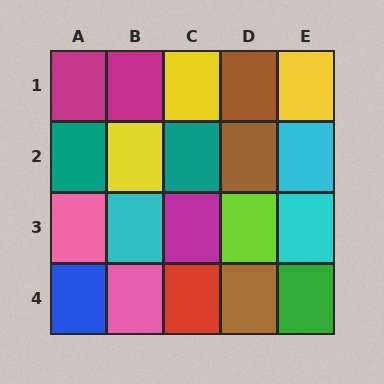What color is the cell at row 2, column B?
Yellow.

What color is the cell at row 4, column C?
Red.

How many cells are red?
1 cell is red.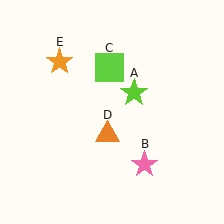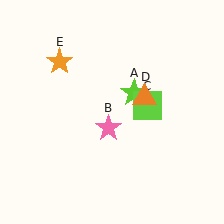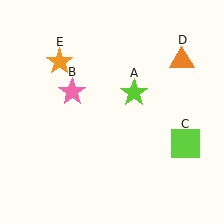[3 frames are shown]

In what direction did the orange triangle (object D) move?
The orange triangle (object D) moved up and to the right.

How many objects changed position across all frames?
3 objects changed position: pink star (object B), lime square (object C), orange triangle (object D).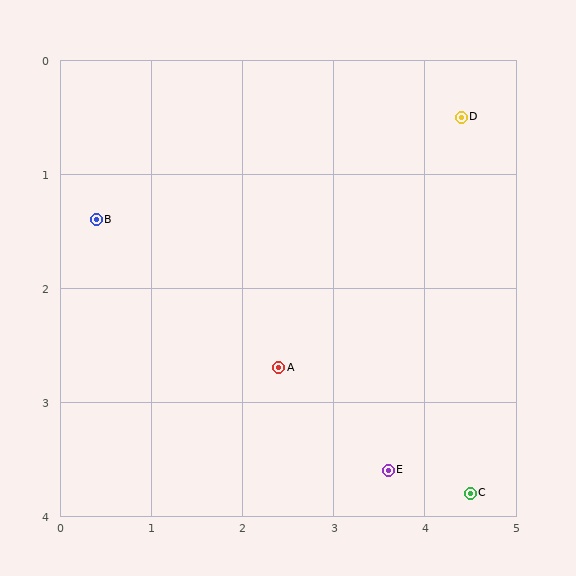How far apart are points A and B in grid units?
Points A and B are about 2.4 grid units apart.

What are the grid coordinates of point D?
Point D is at approximately (4.4, 0.5).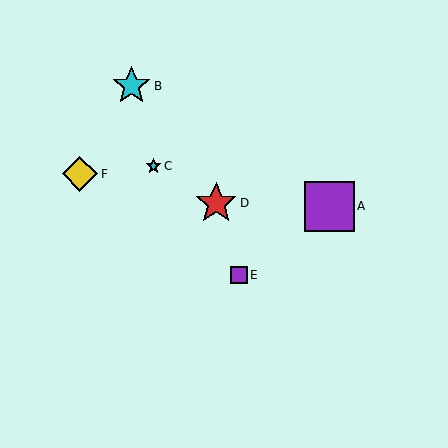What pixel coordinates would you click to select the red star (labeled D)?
Click at (216, 203) to select the red star D.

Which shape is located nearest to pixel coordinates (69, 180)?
The yellow diamond (labeled F) at (80, 174) is nearest to that location.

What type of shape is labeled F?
Shape F is a yellow diamond.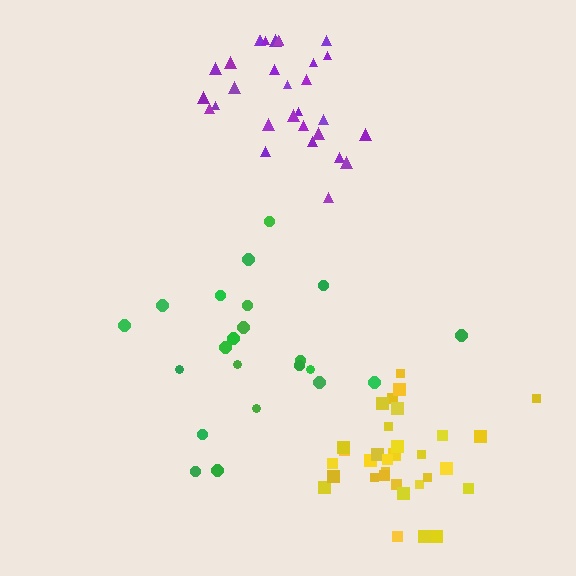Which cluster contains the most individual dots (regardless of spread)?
Yellow (33).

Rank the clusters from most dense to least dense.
yellow, purple, green.